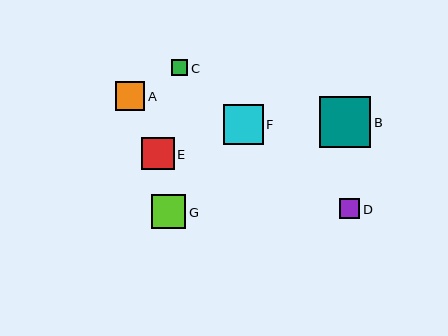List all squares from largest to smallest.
From largest to smallest: B, F, G, E, A, D, C.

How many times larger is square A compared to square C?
Square A is approximately 1.8 times the size of square C.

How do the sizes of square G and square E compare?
Square G and square E are approximately the same size.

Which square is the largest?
Square B is the largest with a size of approximately 51 pixels.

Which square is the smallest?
Square C is the smallest with a size of approximately 17 pixels.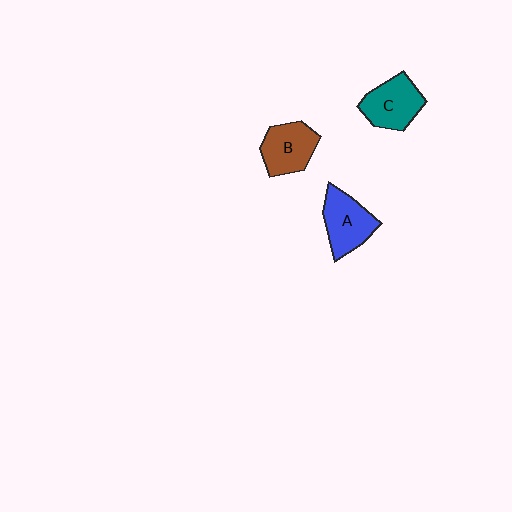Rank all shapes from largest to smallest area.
From largest to smallest: A (blue), C (teal), B (brown).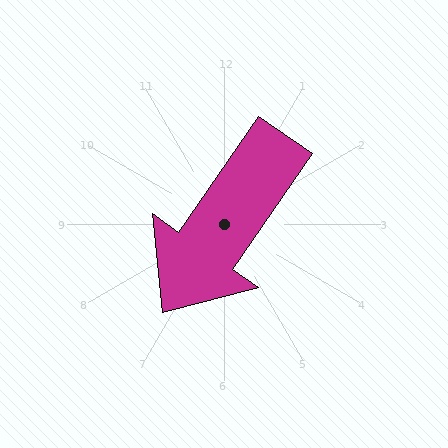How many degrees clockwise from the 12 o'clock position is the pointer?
Approximately 215 degrees.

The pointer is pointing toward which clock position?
Roughly 7 o'clock.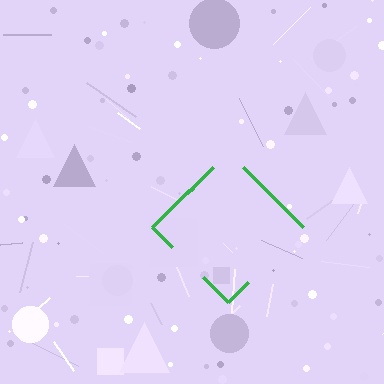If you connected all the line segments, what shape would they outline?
They would outline a diamond.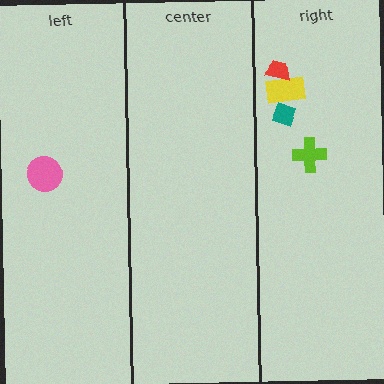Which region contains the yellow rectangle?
The right region.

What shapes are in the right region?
The teal diamond, the yellow rectangle, the red trapezoid, the lime cross.